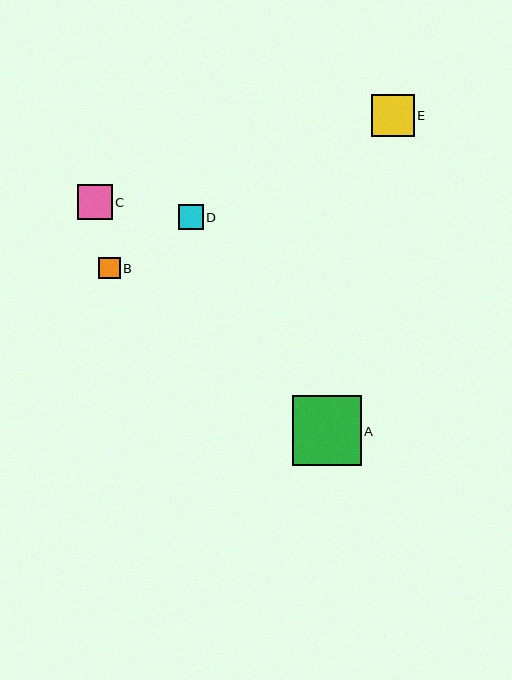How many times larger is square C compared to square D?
Square C is approximately 1.4 times the size of square D.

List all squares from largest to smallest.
From largest to smallest: A, E, C, D, B.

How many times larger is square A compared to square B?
Square A is approximately 3.2 times the size of square B.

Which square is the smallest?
Square B is the smallest with a size of approximately 22 pixels.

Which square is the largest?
Square A is the largest with a size of approximately 69 pixels.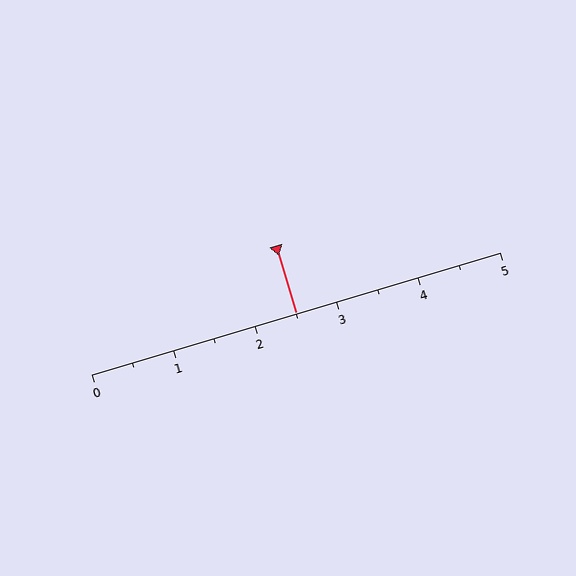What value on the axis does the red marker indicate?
The marker indicates approximately 2.5.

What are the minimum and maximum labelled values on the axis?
The axis runs from 0 to 5.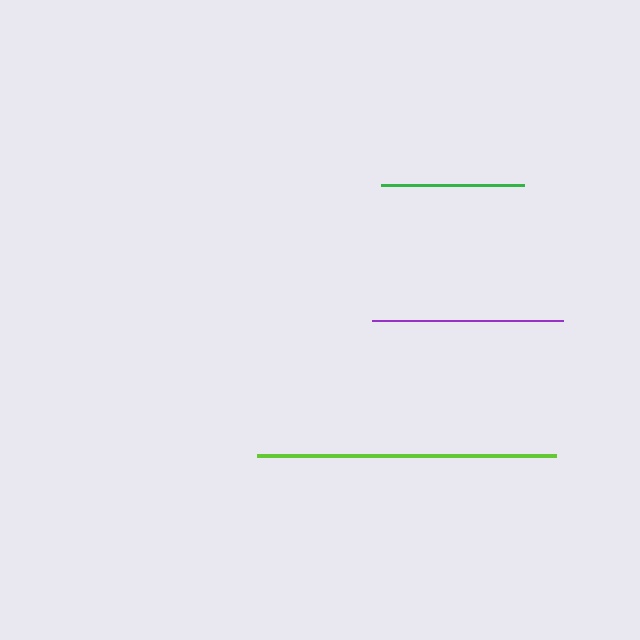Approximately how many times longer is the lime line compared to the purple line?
The lime line is approximately 1.6 times the length of the purple line.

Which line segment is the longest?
The lime line is the longest at approximately 299 pixels.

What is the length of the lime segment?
The lime segment is approximately 299 pixels long.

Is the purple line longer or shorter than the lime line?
The lime line is longer than the purple line.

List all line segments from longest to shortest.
From longest to shortest: lime, purple, green.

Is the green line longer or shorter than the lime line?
The lime line is longer than the green line.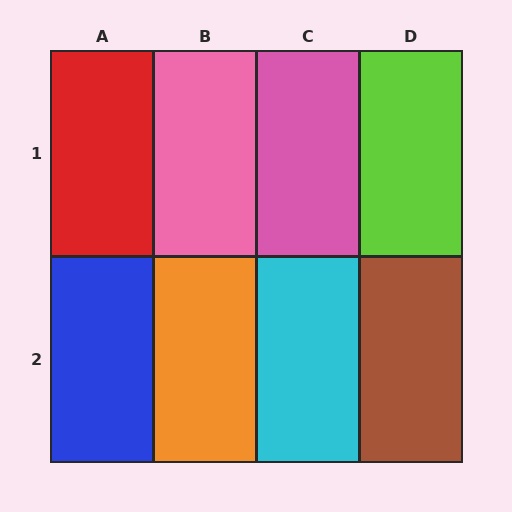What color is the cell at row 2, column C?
Cyan.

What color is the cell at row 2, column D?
Brown.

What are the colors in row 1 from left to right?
Red, pink, pink, lime.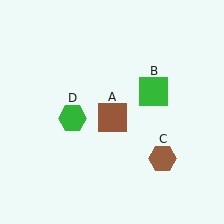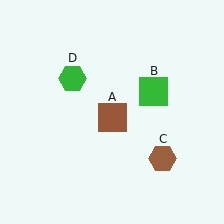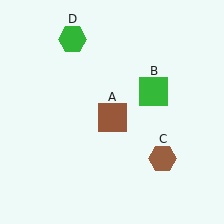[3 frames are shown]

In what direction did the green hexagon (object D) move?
The green hexagon (object D) moved up.